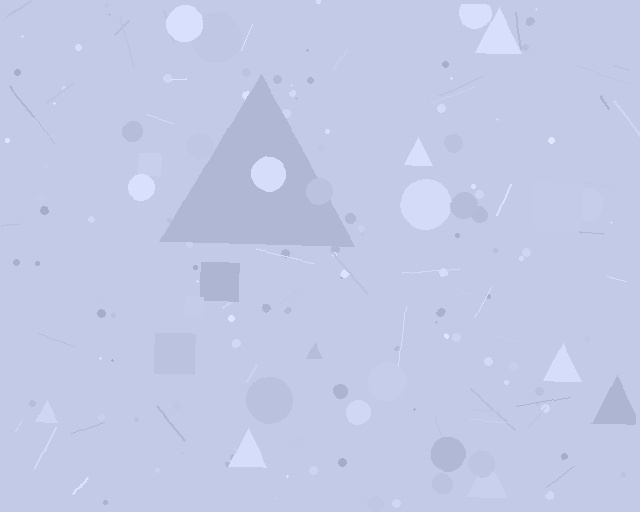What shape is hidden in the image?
A triangle is hidden in the image.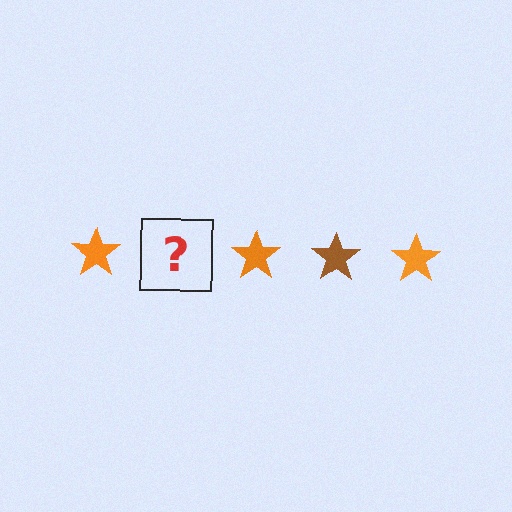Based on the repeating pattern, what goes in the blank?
The blank should be a brown star.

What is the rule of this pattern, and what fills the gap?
The rule is that the pattern cycles through orange, brown stars. The gap should be filled with a brown star.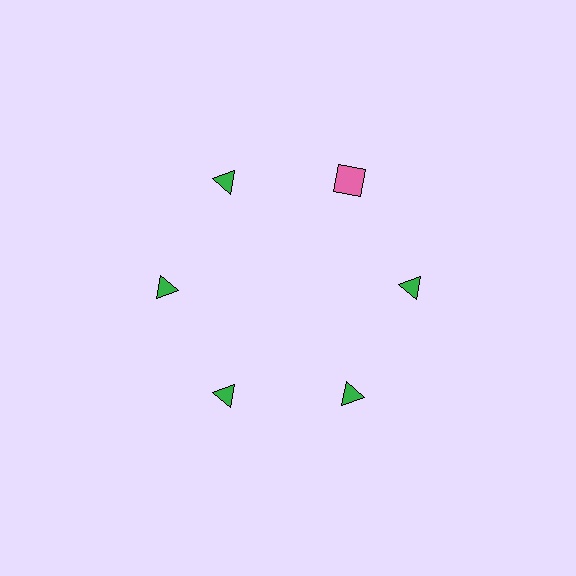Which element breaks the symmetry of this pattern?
The pink square at roughly the 1 o'clock position breaks the symmetry. All other shapes are green triangles.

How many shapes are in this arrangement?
There are 6 shapes arranged in a ring pattern.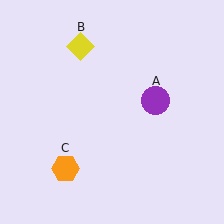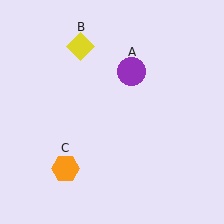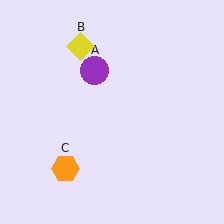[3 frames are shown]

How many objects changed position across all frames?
1 object changed position: purple circle (object A).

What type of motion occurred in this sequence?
The purple circle (object A) rotated counterclockwise around the center of the scene.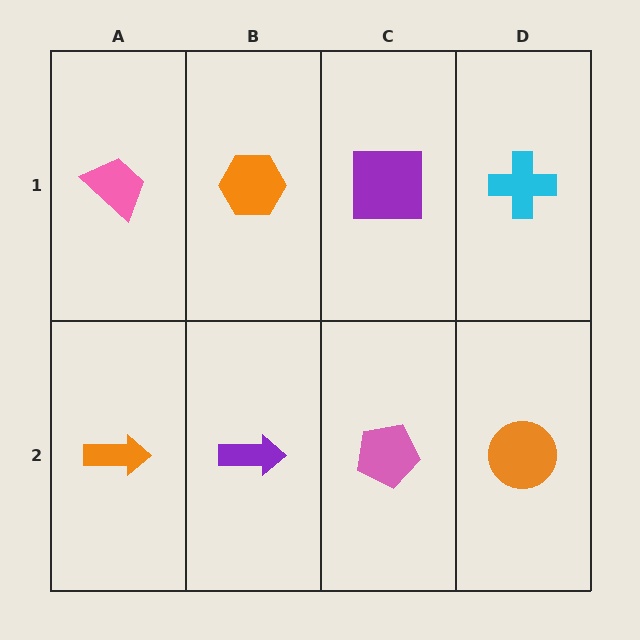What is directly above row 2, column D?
A cyan cross.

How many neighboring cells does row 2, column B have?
3.